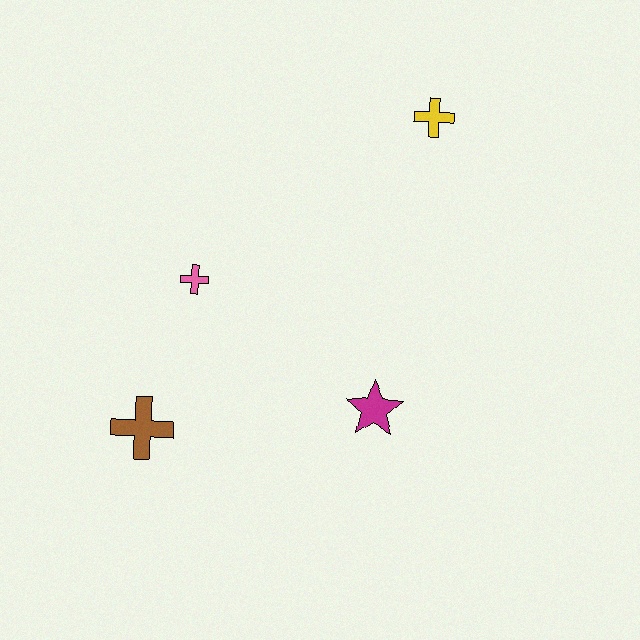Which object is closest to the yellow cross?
The pink cross is closest to the yellow cross.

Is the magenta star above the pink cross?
No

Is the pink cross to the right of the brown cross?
Yes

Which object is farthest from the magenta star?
The yellow cross is farthest from the magenta star.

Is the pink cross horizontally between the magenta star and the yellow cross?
No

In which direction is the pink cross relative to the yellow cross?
The pink cross is to the left of the yellow cross.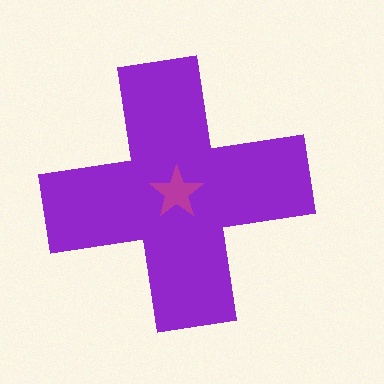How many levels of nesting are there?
2.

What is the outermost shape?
The purple cross.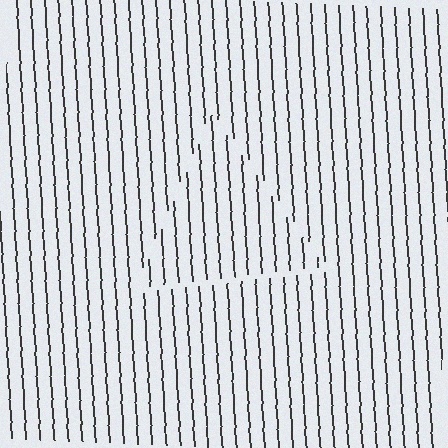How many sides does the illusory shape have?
3 sides — the line-ends trace a triangle.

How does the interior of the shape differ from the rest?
The interior of the shape contains the same grating, shifted by half a period — the contour is defined by the phase discontinuity where line-ends from the inner and outer gratings abut.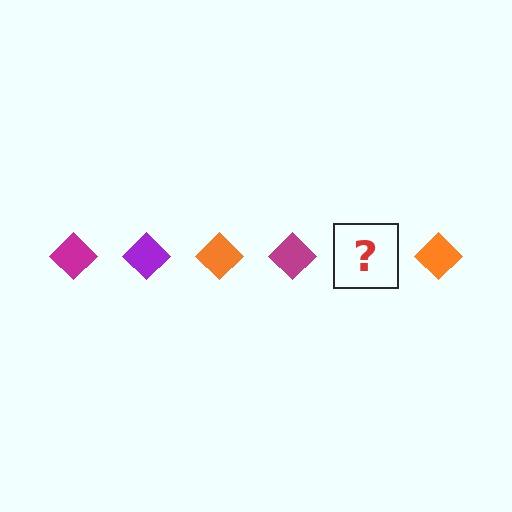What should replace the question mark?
The question mark should be replaced with a purple diamond.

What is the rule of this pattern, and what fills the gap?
The rule is that the pattern cycles through magenta, purple, orange diamonds. The gap should be filled with a purple diamond.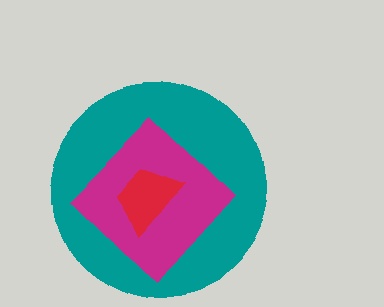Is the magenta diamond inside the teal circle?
Yes.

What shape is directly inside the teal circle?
The magenta diamond.